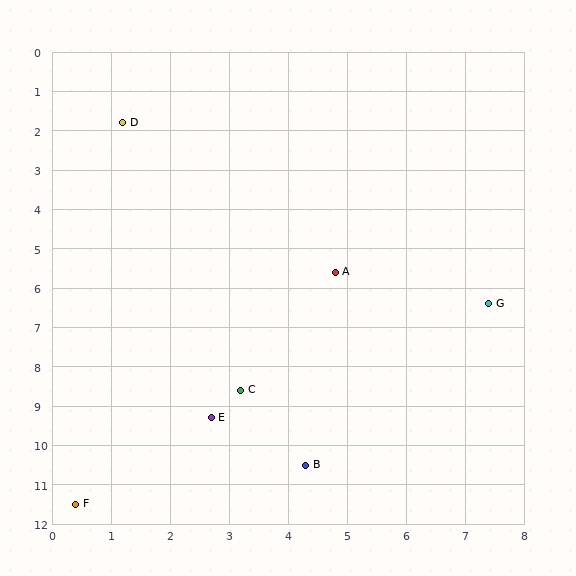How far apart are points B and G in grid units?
Points B and G are about 5.1 grid units apart.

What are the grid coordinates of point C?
Point C is at approximately (3.2, 8.6).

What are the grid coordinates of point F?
Point F is at approximately (0.4, 11.5).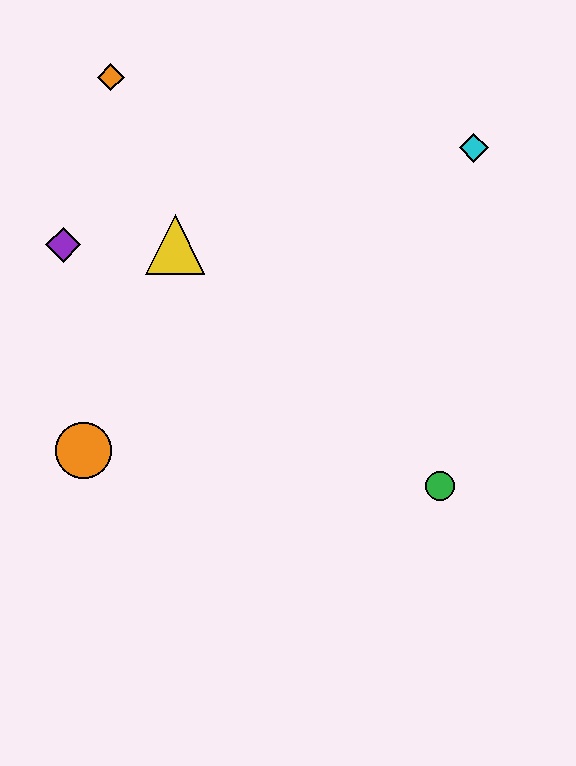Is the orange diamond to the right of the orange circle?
Yes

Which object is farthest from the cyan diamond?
The orange circle is farthest from the cyan diamond.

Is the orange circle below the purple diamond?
Yes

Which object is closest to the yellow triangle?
The purple diamond is closest to the yellow triangle.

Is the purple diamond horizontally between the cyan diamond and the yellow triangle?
No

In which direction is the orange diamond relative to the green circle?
The orange diamond is above the green circle.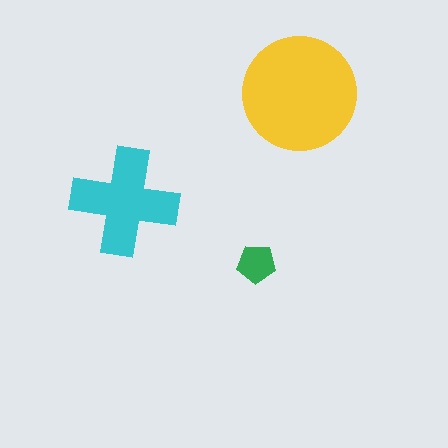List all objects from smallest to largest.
The green pentagon, the cyan cross, the yellow circle.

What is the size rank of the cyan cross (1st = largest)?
2nd.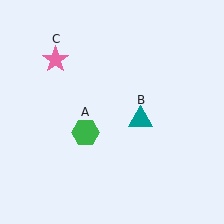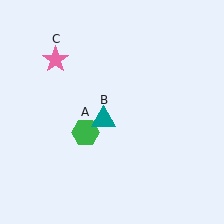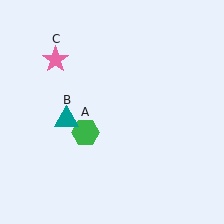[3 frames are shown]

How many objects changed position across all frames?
1 object changed position: teal triangle (object B).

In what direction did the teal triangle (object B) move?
The teal triangle (object B) moved left.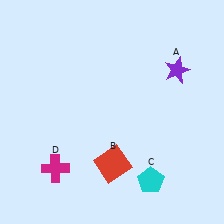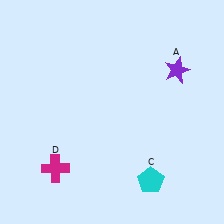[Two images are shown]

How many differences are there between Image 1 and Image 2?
There is 1 difference between the two images.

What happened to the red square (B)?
The red square (B) was removed in Image 2. It was in the bottom-right area of Image 1.